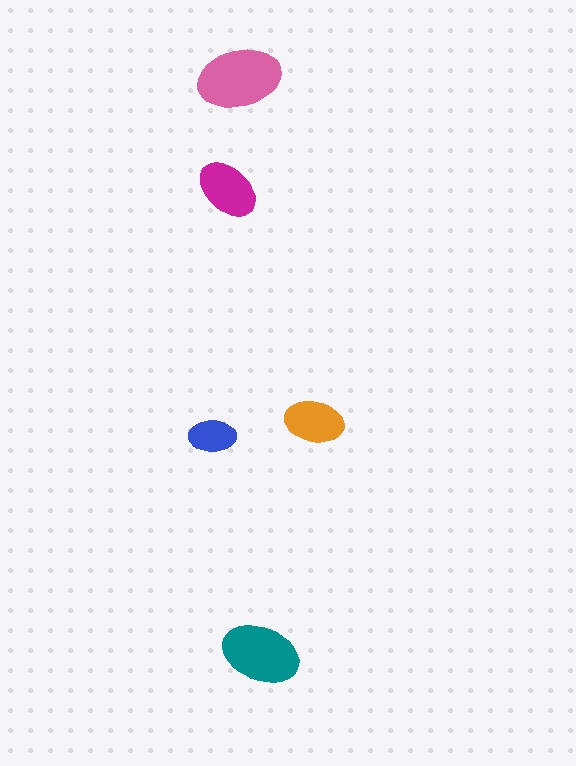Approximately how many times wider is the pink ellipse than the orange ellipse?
About 1.5 times wider.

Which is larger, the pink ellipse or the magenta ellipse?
The pink one.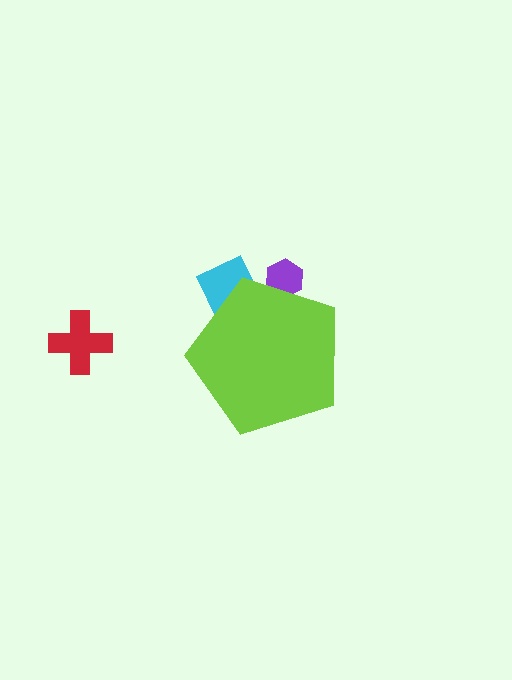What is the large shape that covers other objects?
A lime pentagon.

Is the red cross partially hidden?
No, the red cross is fully visible.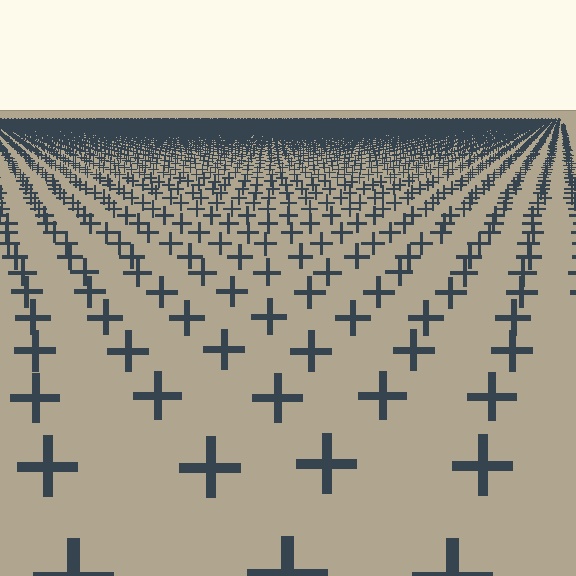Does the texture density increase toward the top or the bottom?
Density increases toward the top.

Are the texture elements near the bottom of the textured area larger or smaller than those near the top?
Larger. Near the bottom, elements are closer to the viewer and appear at a bigger on-screen size.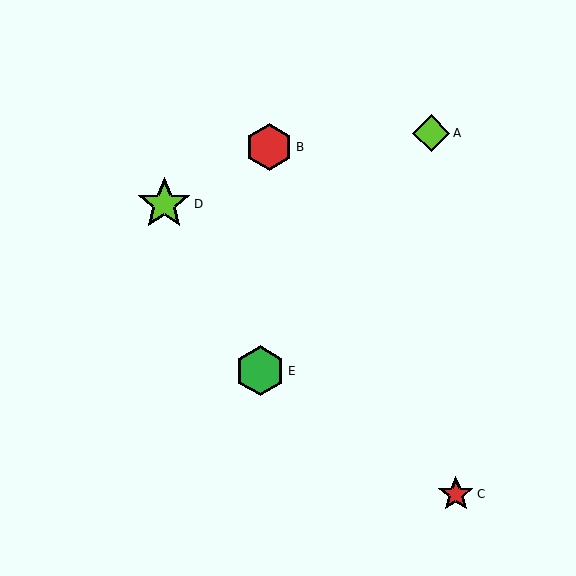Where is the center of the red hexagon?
The center of the red hexagon is at (269, 147).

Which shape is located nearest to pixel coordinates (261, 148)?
The red hexagon (labeled B) at (269, 147) is nearest to that location.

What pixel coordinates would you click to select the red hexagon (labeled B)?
Click at (269, 147) to select the red hexagon B.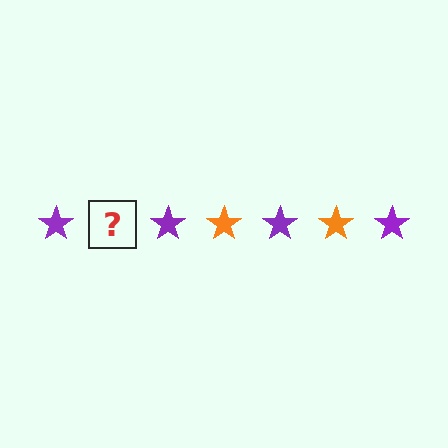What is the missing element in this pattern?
The missing element is an orange star.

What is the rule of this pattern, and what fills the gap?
The rule is that the pattern cycles through purple, orange stars. The gap should be filled with an orange star.